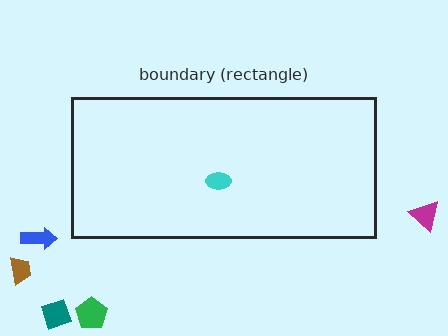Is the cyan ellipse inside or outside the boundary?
Inside.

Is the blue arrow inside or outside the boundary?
Outside.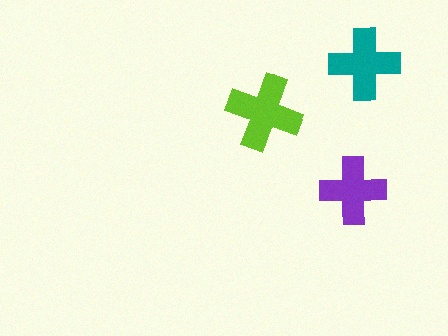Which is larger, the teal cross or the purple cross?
The teal one.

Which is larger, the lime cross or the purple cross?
The lime one.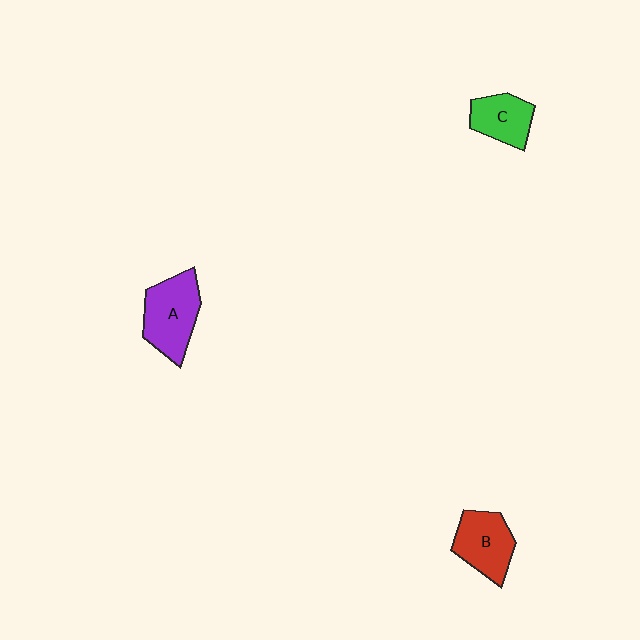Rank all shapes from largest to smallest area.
From largest to smallest: A (purple), B (red), C (green).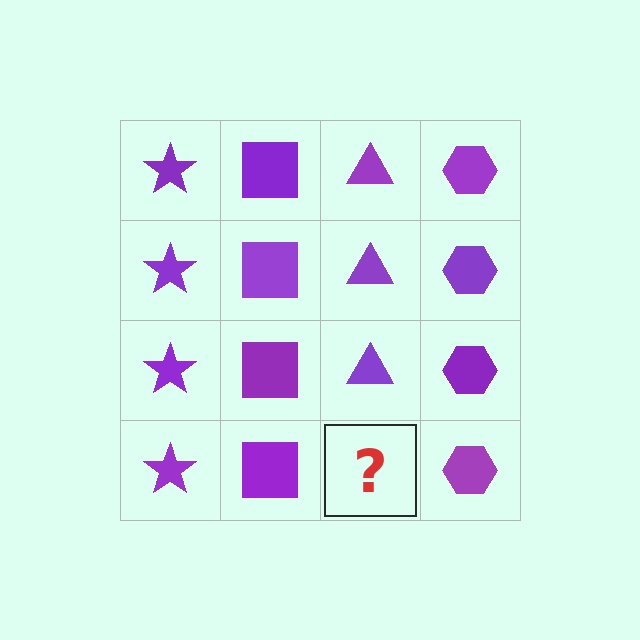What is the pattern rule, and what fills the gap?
The rule is that each column has a consistent shape. The gap should be filled with a purple triangle.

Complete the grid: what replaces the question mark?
The question mark should be replaced with a purple triangle.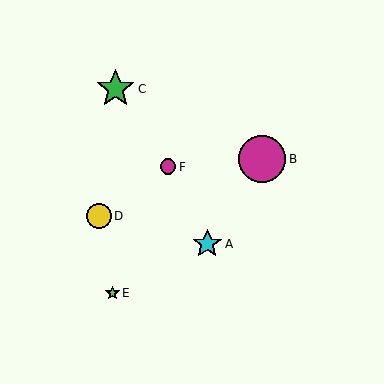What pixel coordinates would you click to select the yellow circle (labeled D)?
Click at (99, 216) to select the yellow circle D.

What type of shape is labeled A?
Shape A is a cyan star.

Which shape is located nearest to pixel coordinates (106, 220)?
The yellow circle (labeled D) at (99, 216) is nearest to that location.